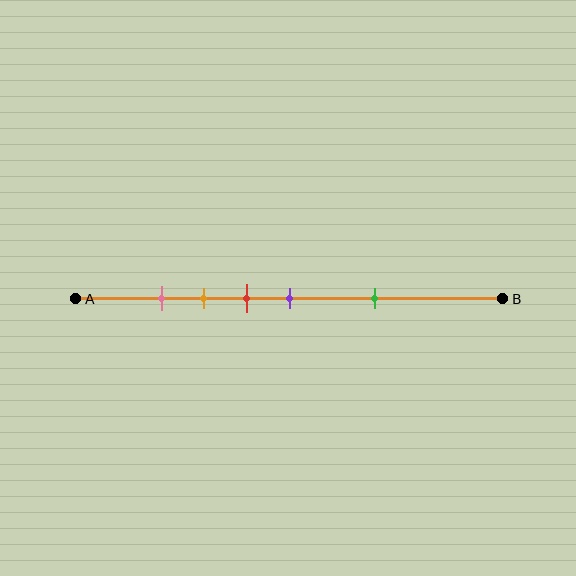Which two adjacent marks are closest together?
The pink and orange marks are the closest adjacent pair.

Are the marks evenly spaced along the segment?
No, the marks are not evenly spaced.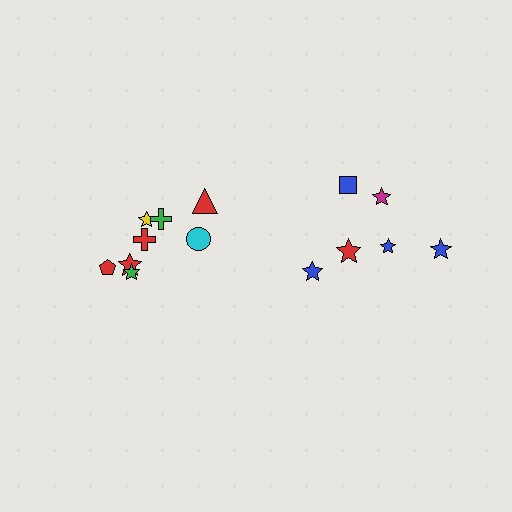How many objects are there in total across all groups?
There are 14 objects.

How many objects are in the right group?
There are 6 objects.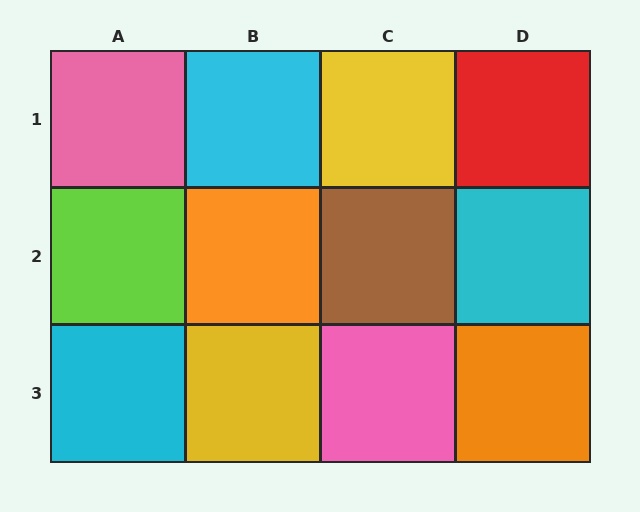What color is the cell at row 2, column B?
Orange.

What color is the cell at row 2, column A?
Lime.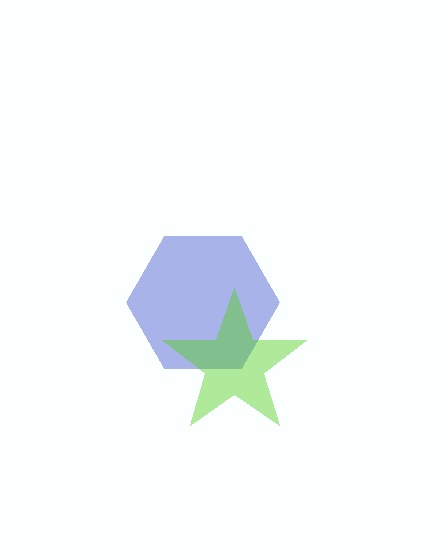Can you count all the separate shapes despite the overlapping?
Yes, there are 2 separate shapes.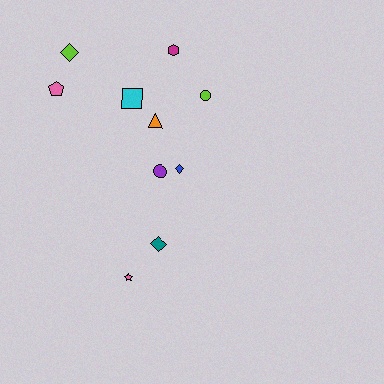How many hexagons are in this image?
There is 1 hexagon.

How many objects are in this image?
There are 10 objects.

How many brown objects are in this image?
There are no brown objects.